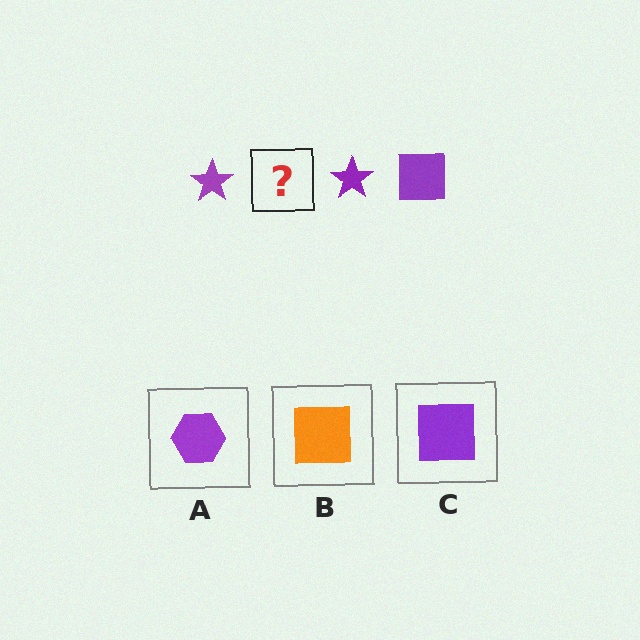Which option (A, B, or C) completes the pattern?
C.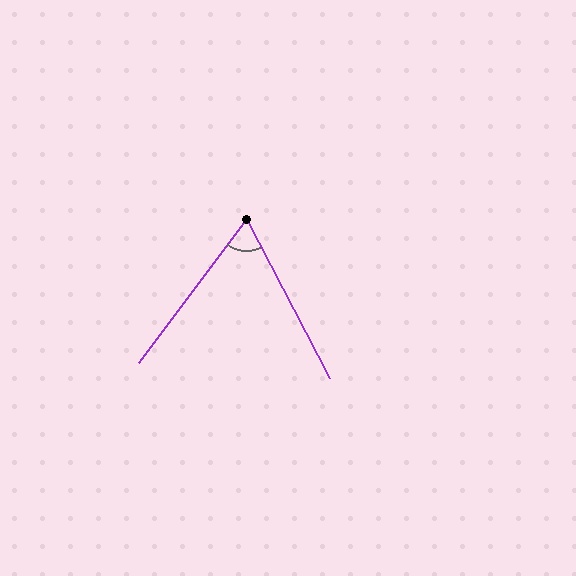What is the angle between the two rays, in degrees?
Approximately 64 degrees.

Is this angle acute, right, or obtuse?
It is acute.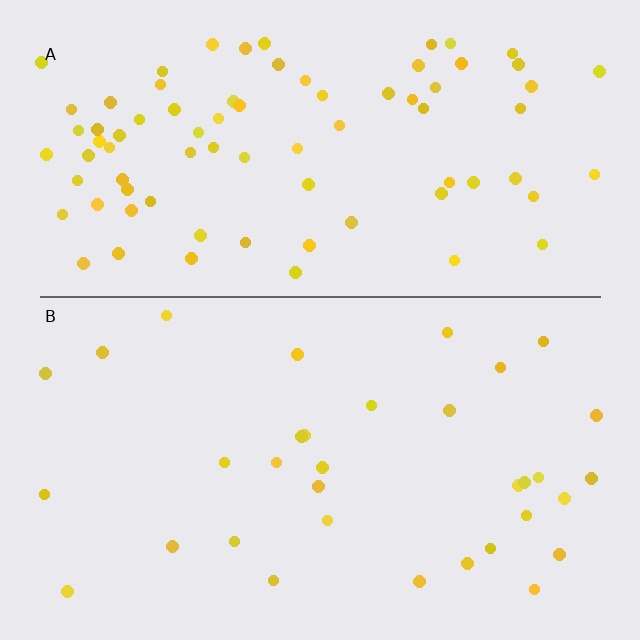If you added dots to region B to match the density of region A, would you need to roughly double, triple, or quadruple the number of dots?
Approximately double.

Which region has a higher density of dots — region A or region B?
A (the top).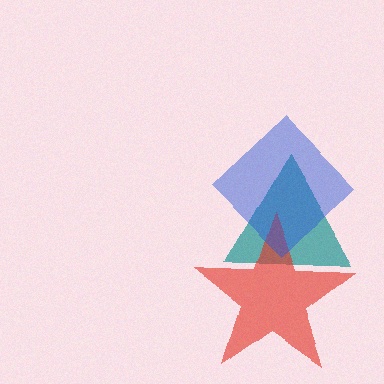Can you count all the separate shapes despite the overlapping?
Yes, there are 3 separate shapes.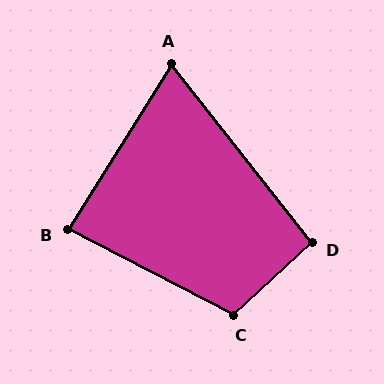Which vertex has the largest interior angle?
C, at approximately 110 degrees.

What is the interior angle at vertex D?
Approximately 95 degrees (approximately right).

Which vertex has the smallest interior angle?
A, at approximately 70 degrees.